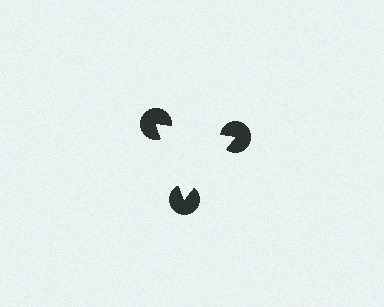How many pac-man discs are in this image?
There are 3 — one at each vertex of the illusory triangle.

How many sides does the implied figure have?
3 sides.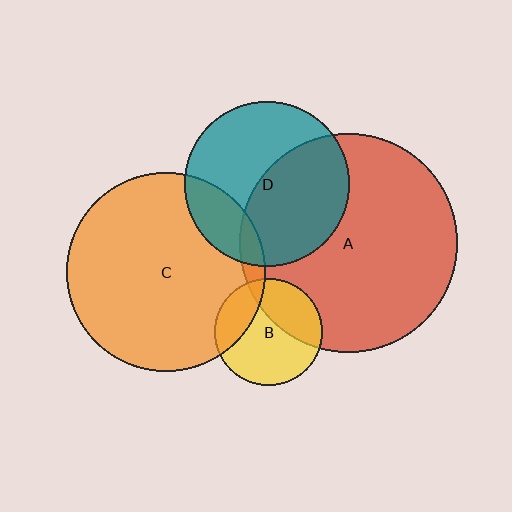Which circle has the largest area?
Circle A (red).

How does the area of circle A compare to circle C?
Approximately 1.2 times.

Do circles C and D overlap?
Yes.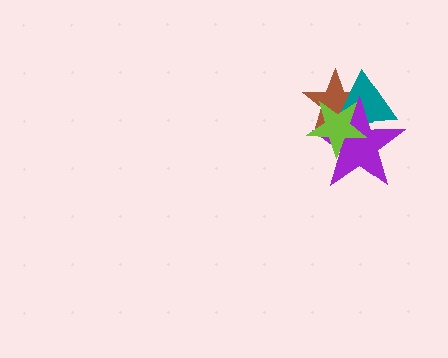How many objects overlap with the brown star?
3 objects overlap with the brown star.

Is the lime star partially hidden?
No, no other shape covers it.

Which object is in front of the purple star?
The lime star is in front of the purple star.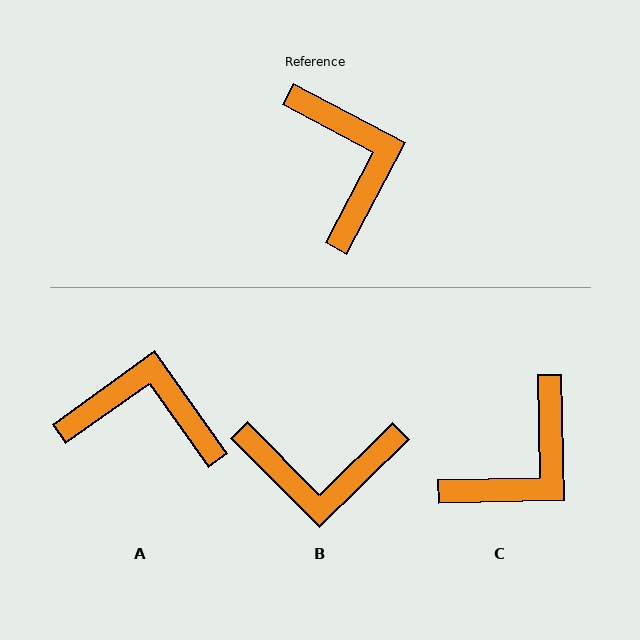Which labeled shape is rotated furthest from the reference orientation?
B, about 108 degrees away.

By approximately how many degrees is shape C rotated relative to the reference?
Approximately 61 degrees clockwise.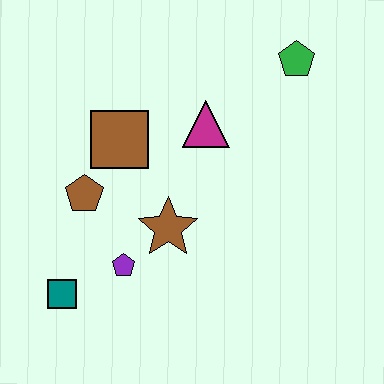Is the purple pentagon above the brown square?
No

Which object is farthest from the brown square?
The green pentagon is farthest from the brown square.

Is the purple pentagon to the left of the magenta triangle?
Yes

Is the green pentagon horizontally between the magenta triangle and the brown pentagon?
No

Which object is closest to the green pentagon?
The magenta triangle is closest to the green pentagon.